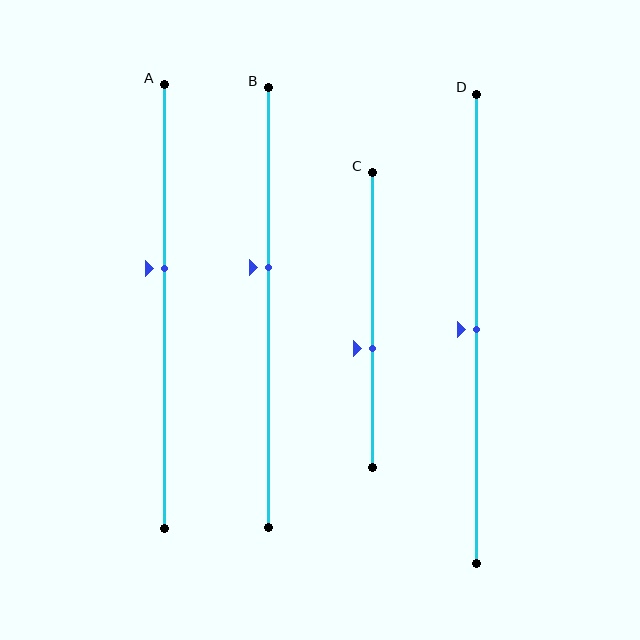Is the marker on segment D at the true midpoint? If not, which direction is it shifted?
Yes, the marker on segment D is at the true midpoint.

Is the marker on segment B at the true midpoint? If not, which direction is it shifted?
No, the marker on segment B is shifted upward by about 9% of the segment length.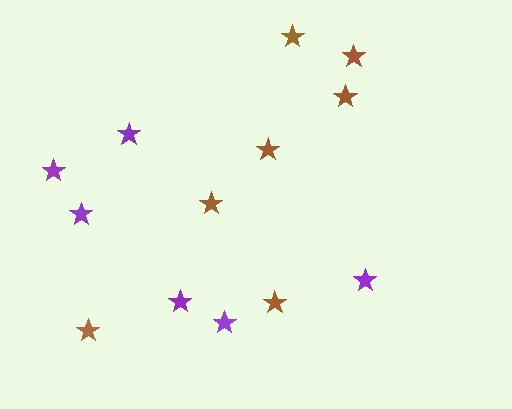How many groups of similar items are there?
There are 2 groups: one group of brown stars (7) and one group of purple stars (6).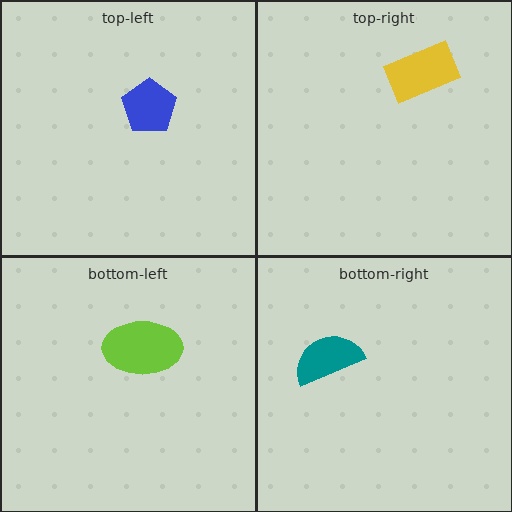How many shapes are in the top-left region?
1.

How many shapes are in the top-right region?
1.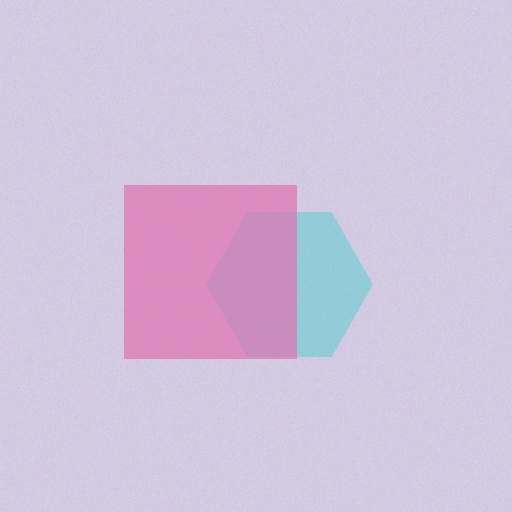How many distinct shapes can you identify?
There are 2 distinct shapes: a cyan hexagon, a pink square.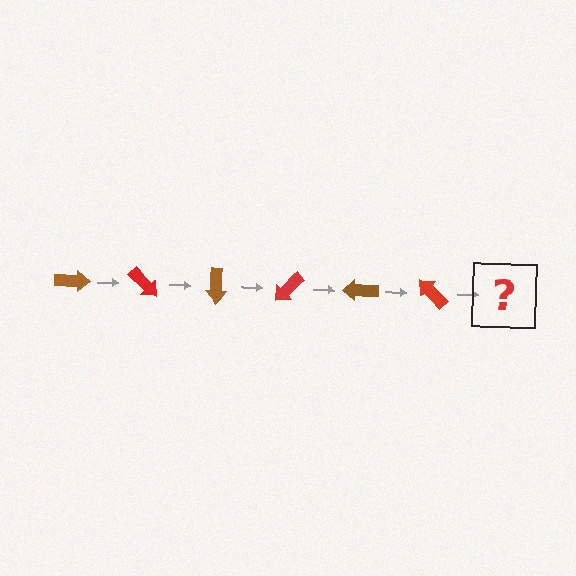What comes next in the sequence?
The next element should be a brown arrow, rotated 270 degrees from the start.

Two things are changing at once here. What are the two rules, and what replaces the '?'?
The two rules are that it rotates 45 degrees each step and the color cycles through brown and red. The '?' should be a brown arrow, rotated 270 degrees from the start.